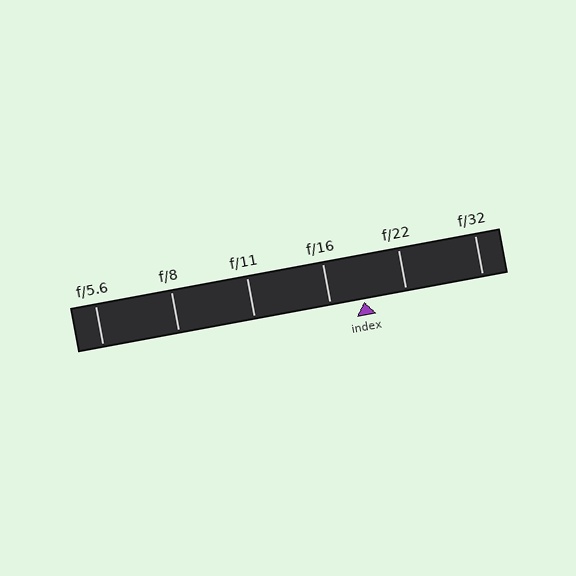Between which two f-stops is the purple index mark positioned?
The index mark is between f/16 and f/22.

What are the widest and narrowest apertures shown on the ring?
The widest aperture shown is f/5.6 and the narrowest is f/32.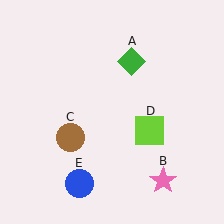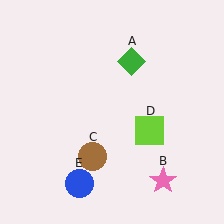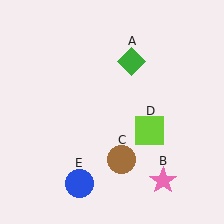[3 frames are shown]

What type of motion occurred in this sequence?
The brown circle (object C) rotated counterclockwise around the center of the scene.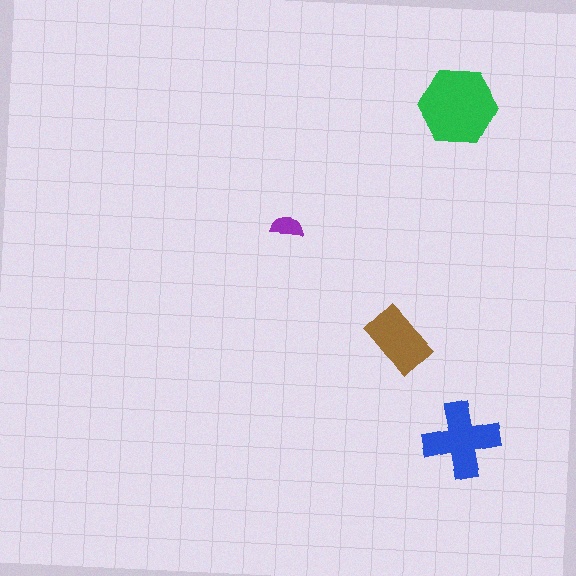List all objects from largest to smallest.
The green hexagon, the blue cross, the brown rectangle, the purple semicircle.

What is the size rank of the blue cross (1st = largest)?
2nd.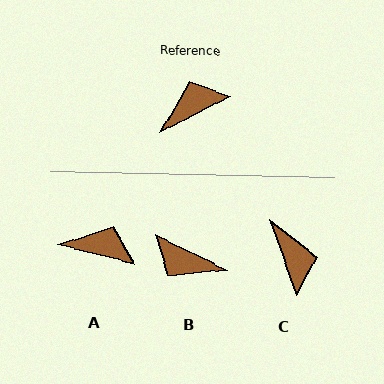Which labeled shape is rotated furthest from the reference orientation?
B, about 127 degrees away.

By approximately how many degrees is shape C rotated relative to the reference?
Approximately 98 degrees clockwise.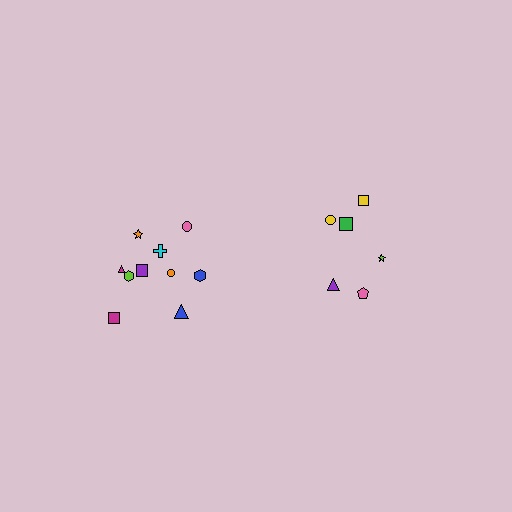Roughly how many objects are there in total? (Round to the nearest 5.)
Roughly 15 objects in total.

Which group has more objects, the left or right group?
The left group.